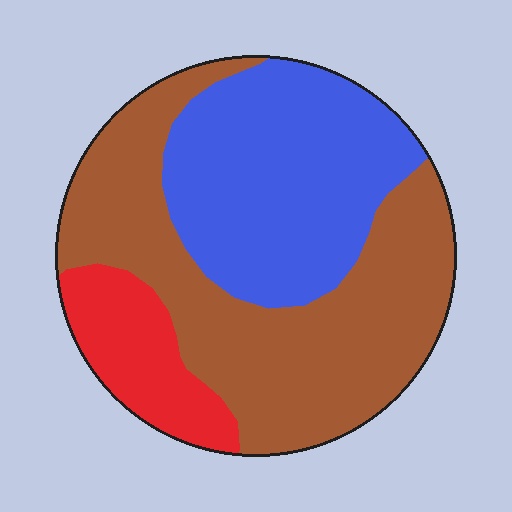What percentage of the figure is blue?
Blue takes up between a third and a half of the figure.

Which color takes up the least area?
Red, at roughly 15%.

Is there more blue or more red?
Blue.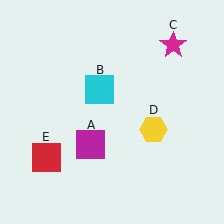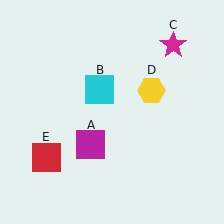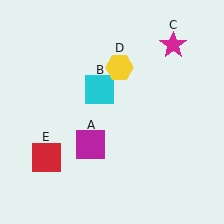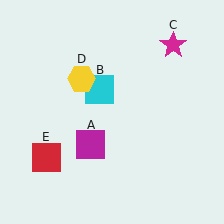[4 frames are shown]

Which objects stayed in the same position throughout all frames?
Magenta square (object A) and cyan square (object B) and magenta star (object C) and red square (object E) remained stationary.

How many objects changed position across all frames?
1 object changed position: yellow hexagon (object D).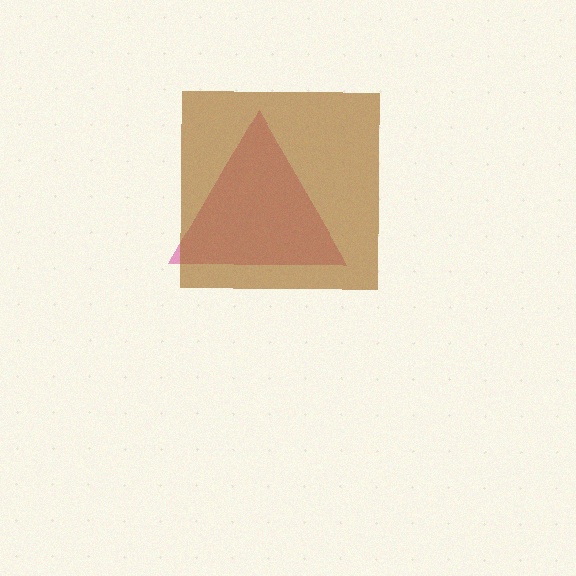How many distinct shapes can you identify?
There are 2 distinct shapes: a pink triangle, a brown square.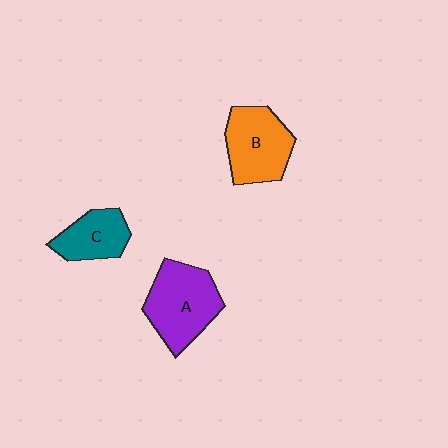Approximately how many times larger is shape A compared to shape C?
Approximately 1.6 times.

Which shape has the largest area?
Shape A (purple).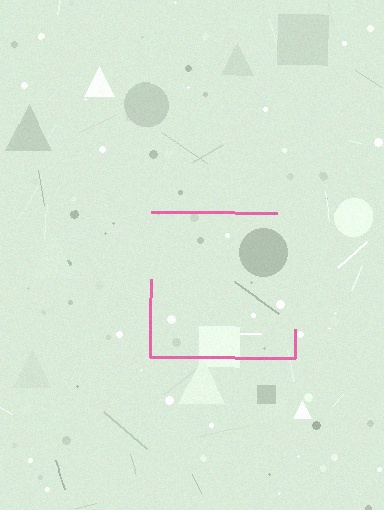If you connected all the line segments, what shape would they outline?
They would outline a square.